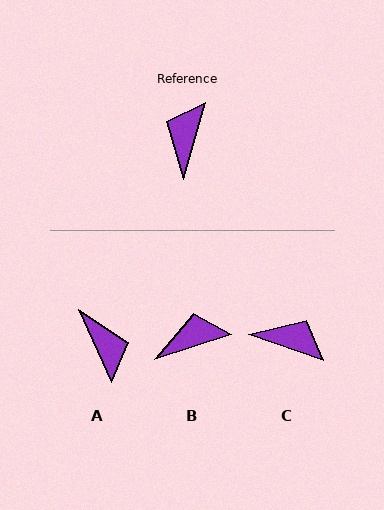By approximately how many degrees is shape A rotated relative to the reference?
Approximately 140 degrees clockwise.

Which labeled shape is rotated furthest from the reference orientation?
A, about 140 degrees away.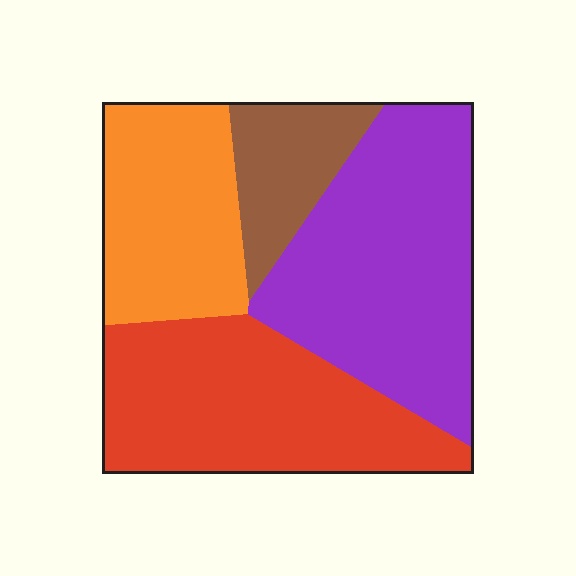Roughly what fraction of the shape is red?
Red takes up about one third (1/3) of the shape.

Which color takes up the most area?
Purple, at roughly 35%.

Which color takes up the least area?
Brown, at roughly 10%.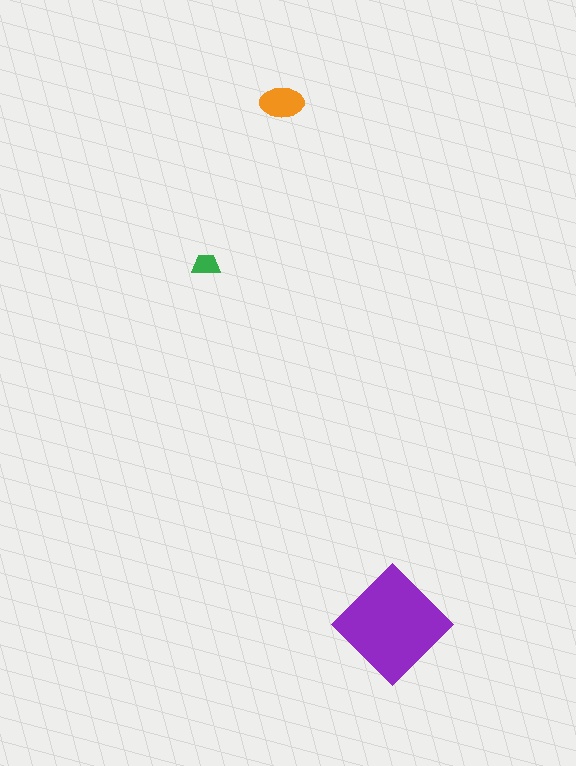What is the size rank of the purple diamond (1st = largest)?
1st.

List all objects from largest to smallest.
The purple diamond, the orange ellipse, the green trapezoid.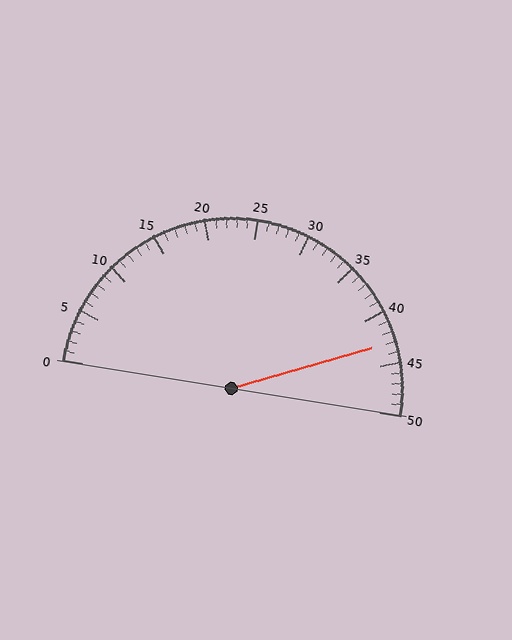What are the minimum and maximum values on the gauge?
The gauge ranges from 0 to 50.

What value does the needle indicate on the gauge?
The needle indicates approximately 43.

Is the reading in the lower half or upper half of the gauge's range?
The reading is in the upper half of the range (0 to 50).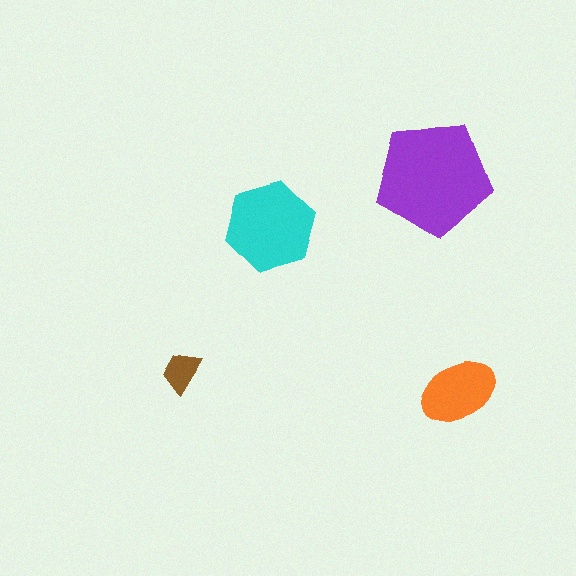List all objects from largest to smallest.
The purple pentagon, the cyan hexagon, the orange ellipse, the brown trapezoid.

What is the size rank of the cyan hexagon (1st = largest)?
2nd.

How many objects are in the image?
There are 4 objects in the image.